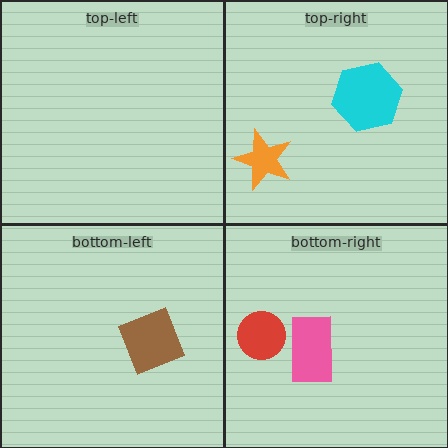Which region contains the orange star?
The top-right region.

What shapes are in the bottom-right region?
The pink rectangle, the red circle.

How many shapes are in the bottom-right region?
2.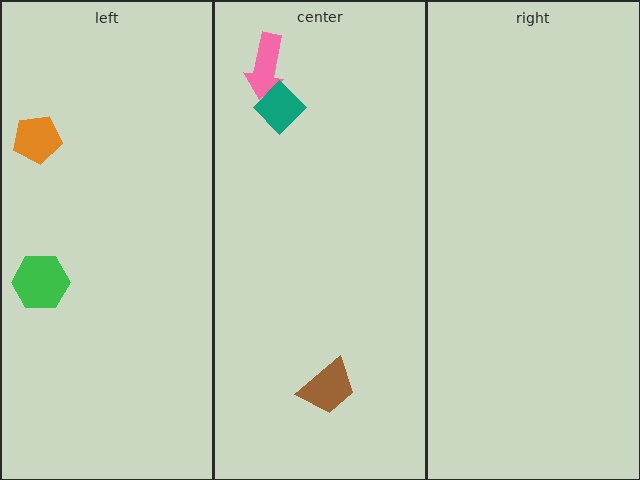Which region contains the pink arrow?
The center region.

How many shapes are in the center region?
3.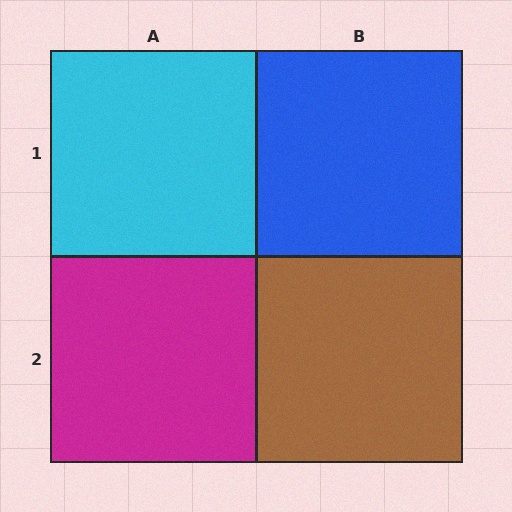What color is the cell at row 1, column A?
Cyan.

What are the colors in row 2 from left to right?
Magenta, brown.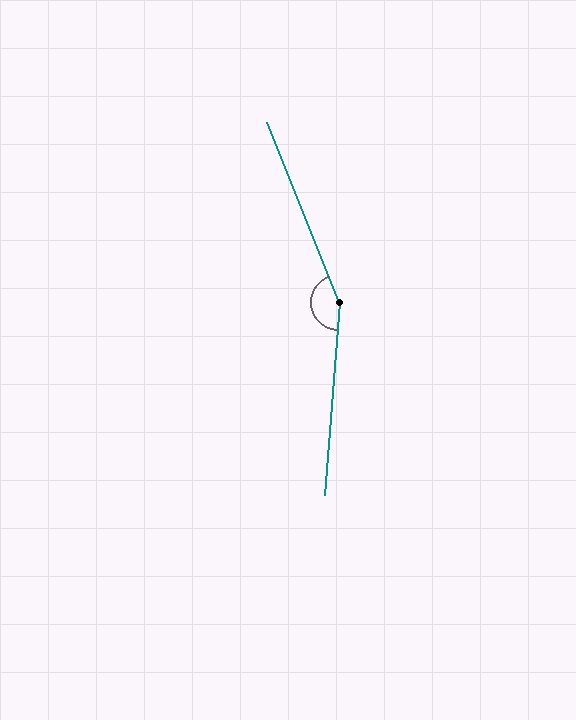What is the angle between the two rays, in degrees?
Approximately 154 degrees.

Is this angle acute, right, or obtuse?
It is obtuse.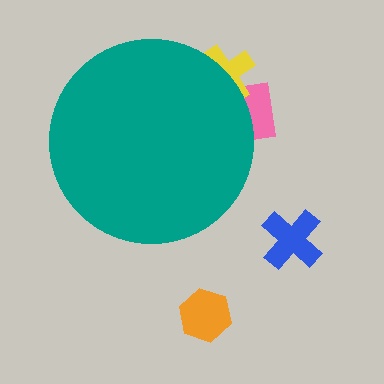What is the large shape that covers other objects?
A teal circle.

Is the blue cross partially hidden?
No, the blue cross is fully visible.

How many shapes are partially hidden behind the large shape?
2 shapes are partially hidden.